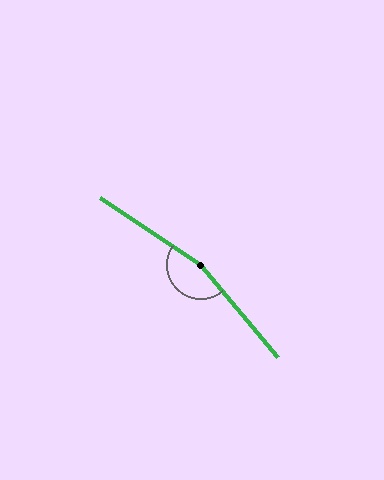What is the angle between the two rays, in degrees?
Approximately 164 degrees.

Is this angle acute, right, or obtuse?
It is obtuse.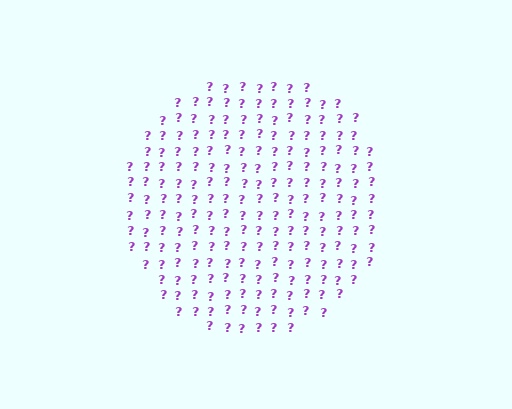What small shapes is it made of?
It is made of small question marks.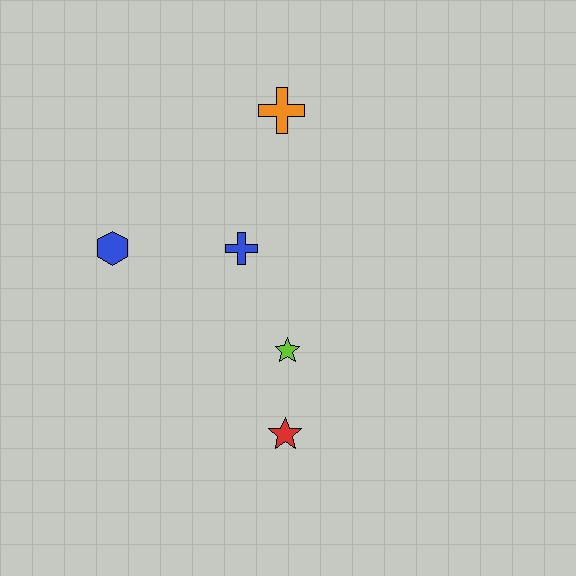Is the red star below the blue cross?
Yes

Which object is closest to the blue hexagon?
The blue cross is closest to the blue hexagon.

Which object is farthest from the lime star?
The orange cross is farthest from the lime star.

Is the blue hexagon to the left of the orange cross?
Yes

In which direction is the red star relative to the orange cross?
The red star is below the orange cross.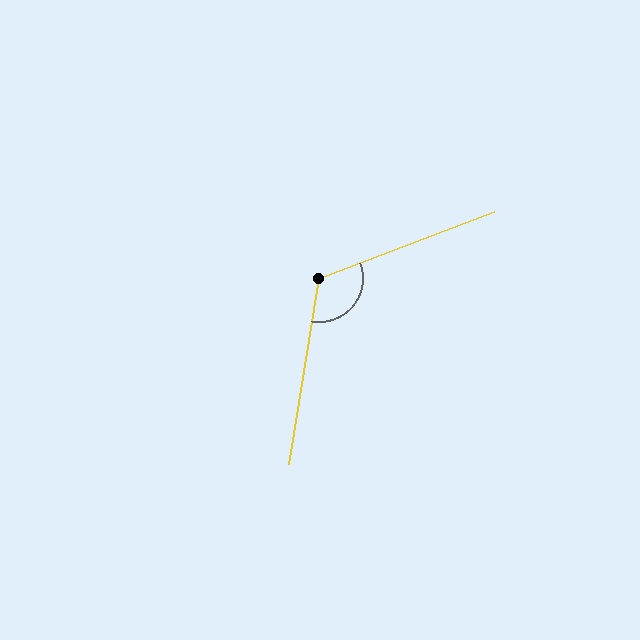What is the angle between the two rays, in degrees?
Approximately 120 degrees.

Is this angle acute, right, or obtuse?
It is obtuse.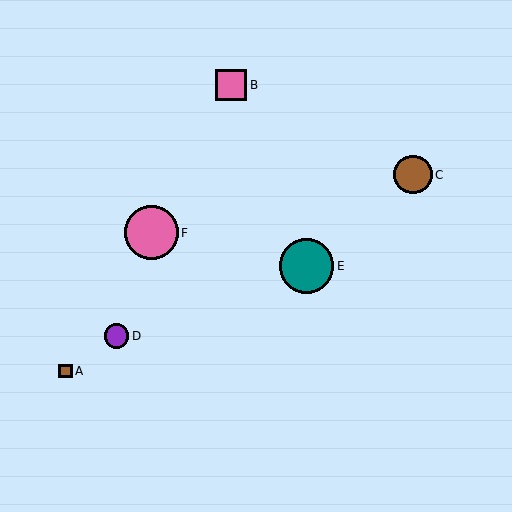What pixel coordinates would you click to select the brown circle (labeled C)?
Click at (413, 175) to select the brown circle C.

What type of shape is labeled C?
Shape C is a brown circle.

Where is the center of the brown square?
The center of the brown square is at (65, 371).